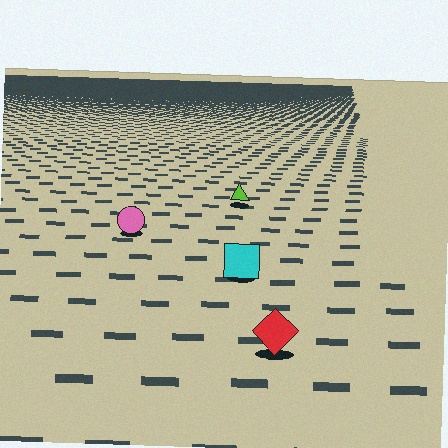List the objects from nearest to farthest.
From nearest to farthest: the red diamond, the cyan square, the pink circle, the lime triangle.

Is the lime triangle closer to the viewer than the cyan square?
No. The cyan square is closer — you can tell from the texture gradient: the ground texture is coarser near it.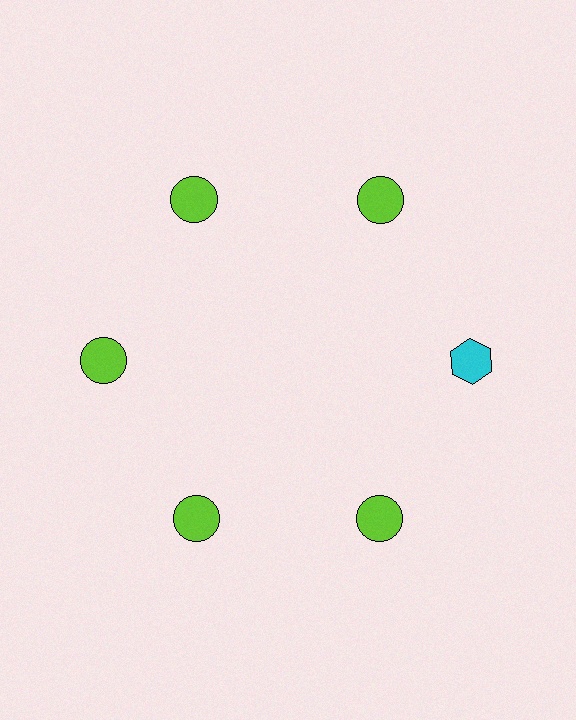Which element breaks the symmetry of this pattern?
The cyan hexagon at roughly the 3 o'clock position breaks the symmetry. All other shapes are lime circles.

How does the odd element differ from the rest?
It differs in both color (cyan instead of lime) and shape (hexagon instead of circle).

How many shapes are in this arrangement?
There are 6 shapes arranged in a ring pattern.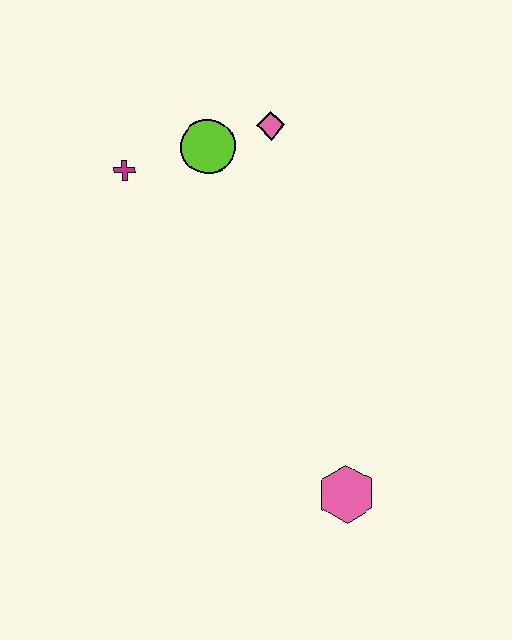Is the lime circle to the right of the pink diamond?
No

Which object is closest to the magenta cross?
The lime circle is closest to the magenta cross.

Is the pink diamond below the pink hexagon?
No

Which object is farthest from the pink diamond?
The pink hexagon is farthest from the pink diamond.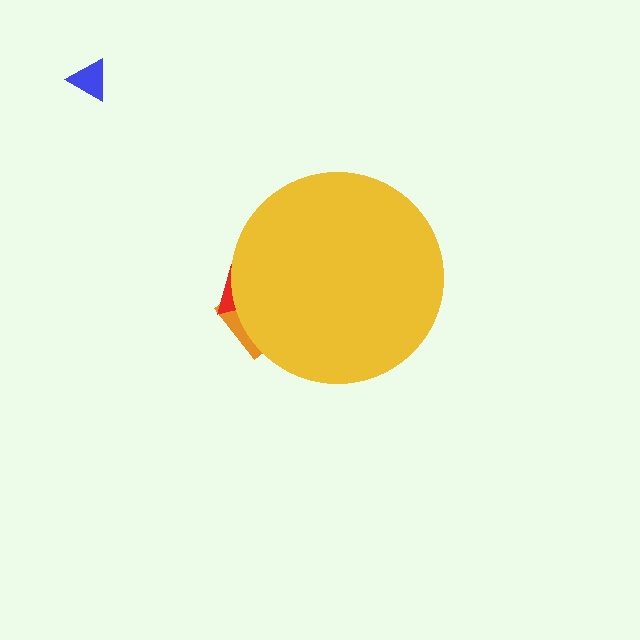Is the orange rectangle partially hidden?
Yes, the orange rectangle is partially hidden behind the yellow circle.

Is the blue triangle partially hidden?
No, the blue triangle is fully visible.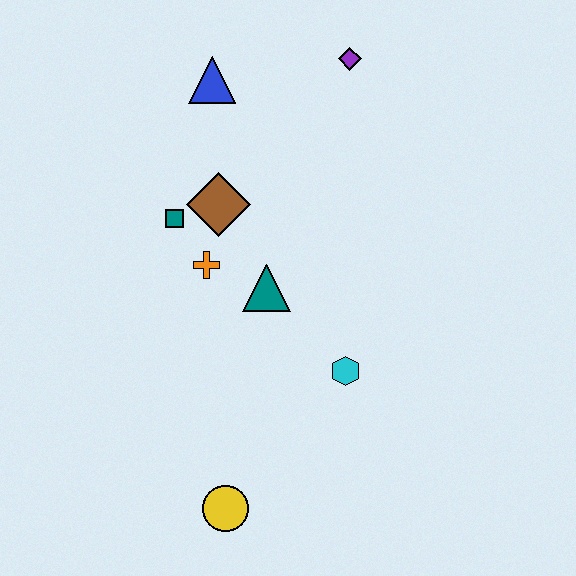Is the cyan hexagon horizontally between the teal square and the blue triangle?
No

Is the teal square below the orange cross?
No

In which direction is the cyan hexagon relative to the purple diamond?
The cyan hexagon is below the purple diamond.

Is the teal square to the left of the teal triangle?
Yes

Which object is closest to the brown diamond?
The teal square is closest to the brown diamond.